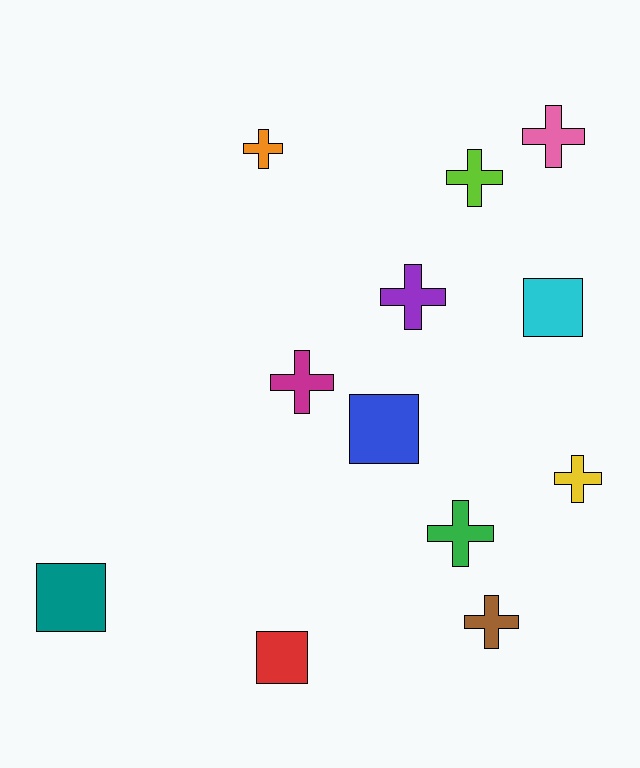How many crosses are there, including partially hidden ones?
There are 8 crosses.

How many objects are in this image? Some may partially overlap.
There are 12 objects.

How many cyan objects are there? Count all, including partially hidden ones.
There is 1 cyan object.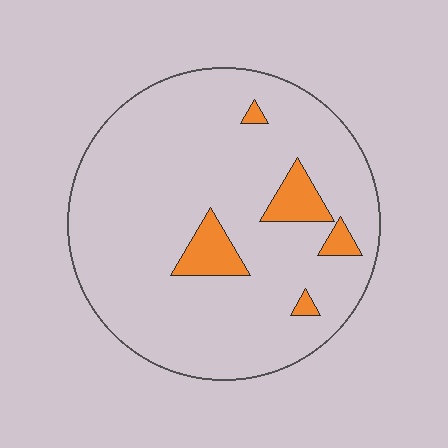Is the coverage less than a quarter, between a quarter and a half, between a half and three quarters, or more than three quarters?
Less than a quarter.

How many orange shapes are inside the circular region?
5.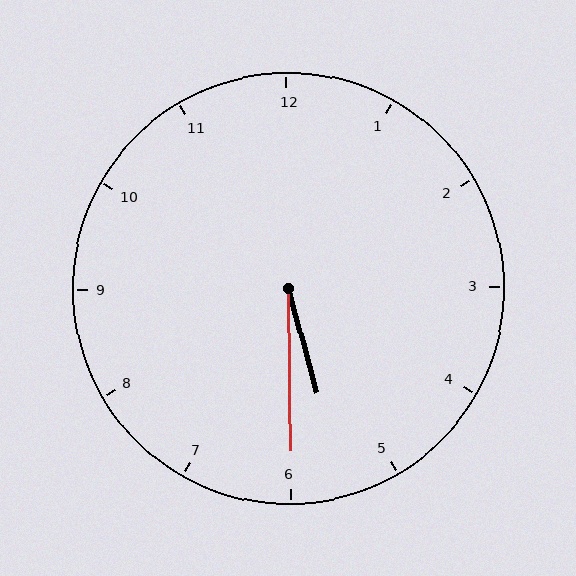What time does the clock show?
5:30.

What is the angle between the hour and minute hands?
Approximately 15 degrees.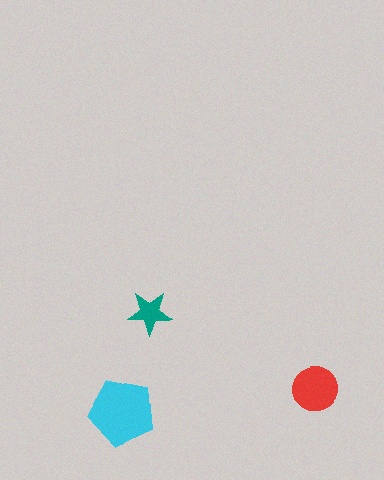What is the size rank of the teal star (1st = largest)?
3rd.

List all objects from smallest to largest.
The teal star, the red circle, the cyan pentagon.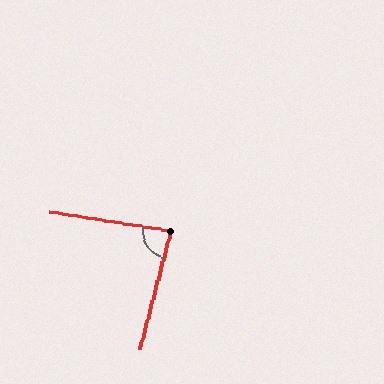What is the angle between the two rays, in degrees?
Approximately 84 degrees.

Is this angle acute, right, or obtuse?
It is acute.